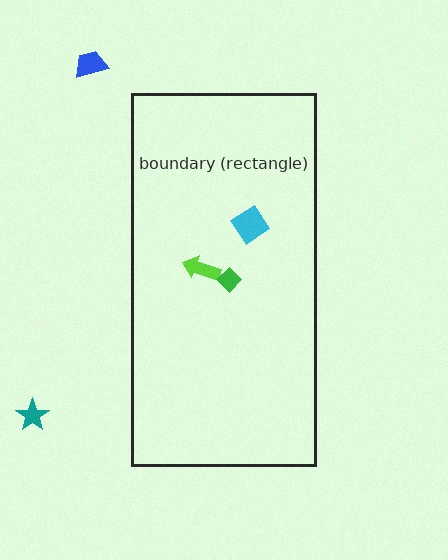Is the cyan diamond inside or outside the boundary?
Inside.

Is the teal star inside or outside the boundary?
Outside.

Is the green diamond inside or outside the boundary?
Inside.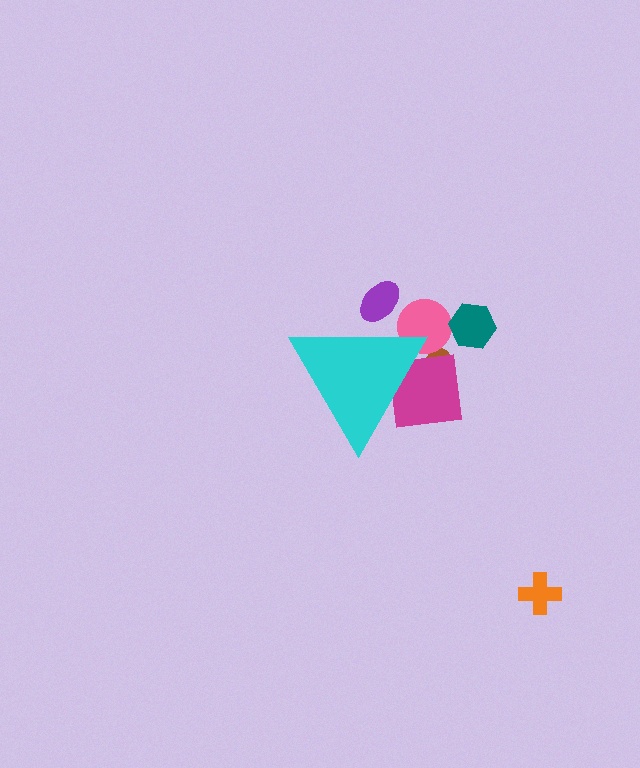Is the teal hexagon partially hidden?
No, the teal hexagon is fully visible.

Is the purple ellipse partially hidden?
Yes, the purple ellipse is partially hidden behind the cyan triangle.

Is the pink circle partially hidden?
Yes, the pink circle is partially hidden behind the cyan triangle.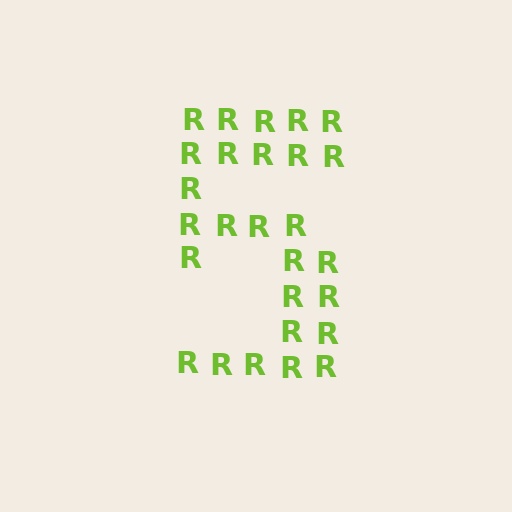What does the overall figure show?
The overall figure shows the digit 5.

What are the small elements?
The small elements are letter R's.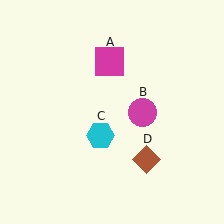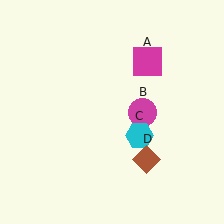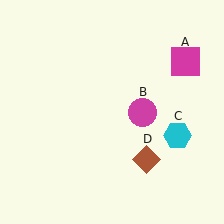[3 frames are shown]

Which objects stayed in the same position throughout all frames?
Magenta circle (object B) and brown diamond (object D) remained stationary.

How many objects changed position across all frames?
2 objects changed position: magenta square (object A), cyan hexagon (object C).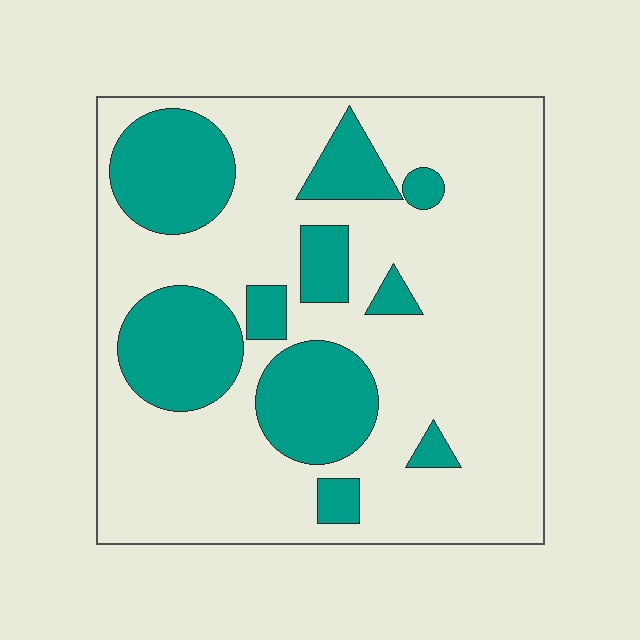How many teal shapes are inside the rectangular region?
10.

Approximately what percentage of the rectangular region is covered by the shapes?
Approximately 25%.